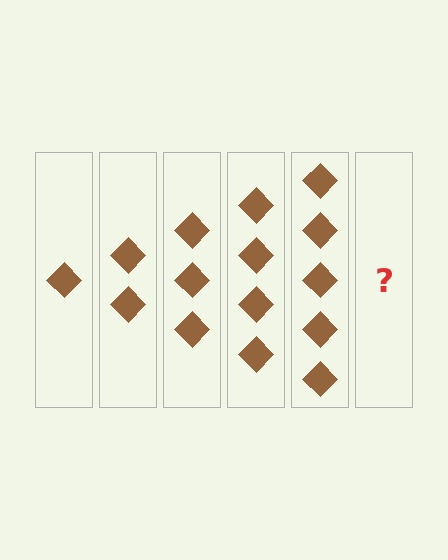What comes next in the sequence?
The next element should be 6 diamonds.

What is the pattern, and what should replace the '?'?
The pattern is that each step adds one more diamond. The '?' should be 6 diamonds.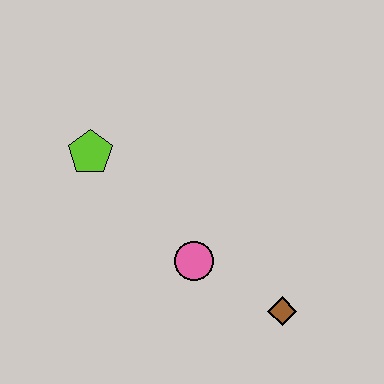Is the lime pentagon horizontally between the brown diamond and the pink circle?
No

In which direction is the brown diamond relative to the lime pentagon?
The brown diamond is to the right of the lime pentagon.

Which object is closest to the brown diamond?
The pink circle is closest to the brown diamond.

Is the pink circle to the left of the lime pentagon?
No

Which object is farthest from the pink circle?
The lime pentagon is farthest from the pink circle.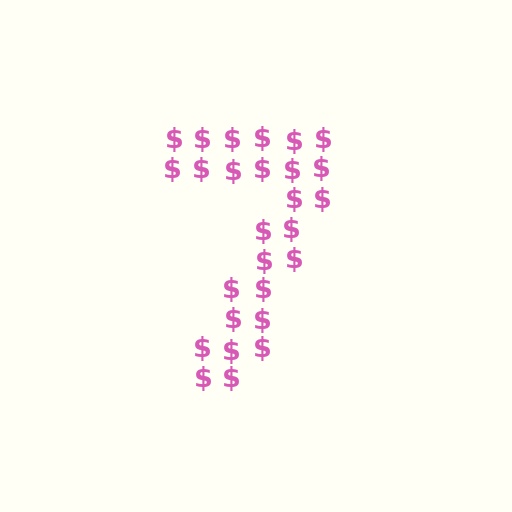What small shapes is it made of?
It is made of small dollar signs.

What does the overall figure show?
The overall figure shows the digit 7.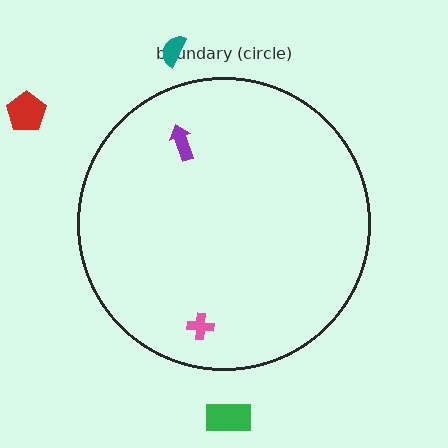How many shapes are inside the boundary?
2 inside, 3 outside.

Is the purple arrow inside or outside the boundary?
Inside.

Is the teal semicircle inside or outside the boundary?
Outside.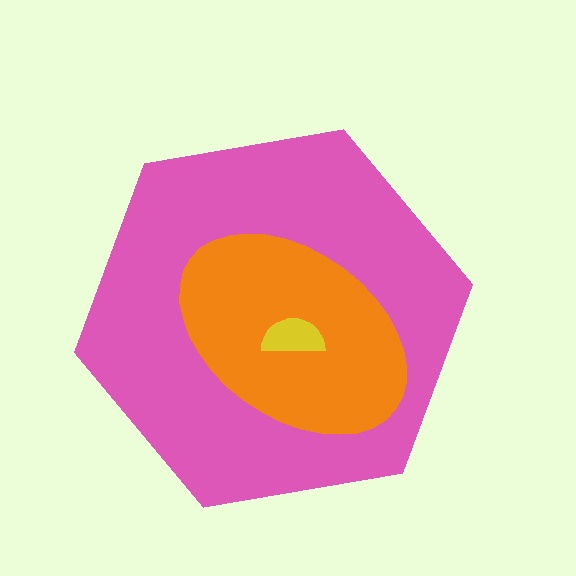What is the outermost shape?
The pink hexagon.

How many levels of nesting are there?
3.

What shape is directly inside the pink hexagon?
The orange ellipse.